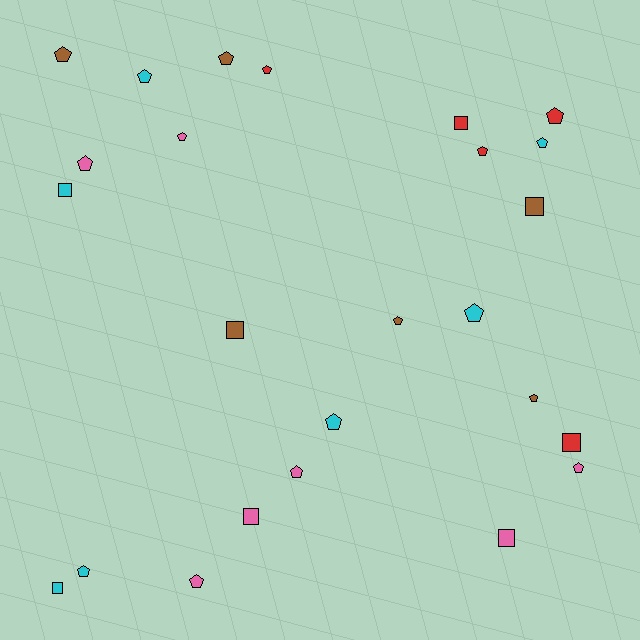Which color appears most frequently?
Cyan, with 7 objects.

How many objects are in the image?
There are 25 objects.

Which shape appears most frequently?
Pentagon, with 17 objects.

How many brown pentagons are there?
There are 4 brown pentagons.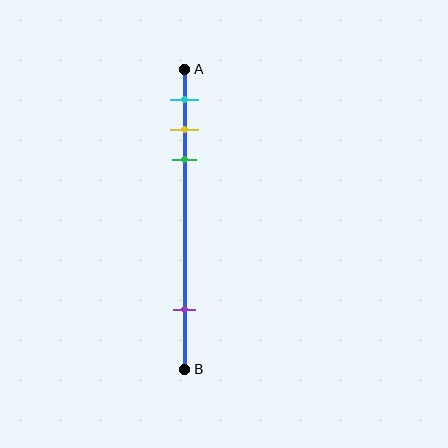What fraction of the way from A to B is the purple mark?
The purple mark is approximately 80% (0.8) of the way from A to B.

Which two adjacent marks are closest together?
The yellow and green marks are the closest adjacent pair.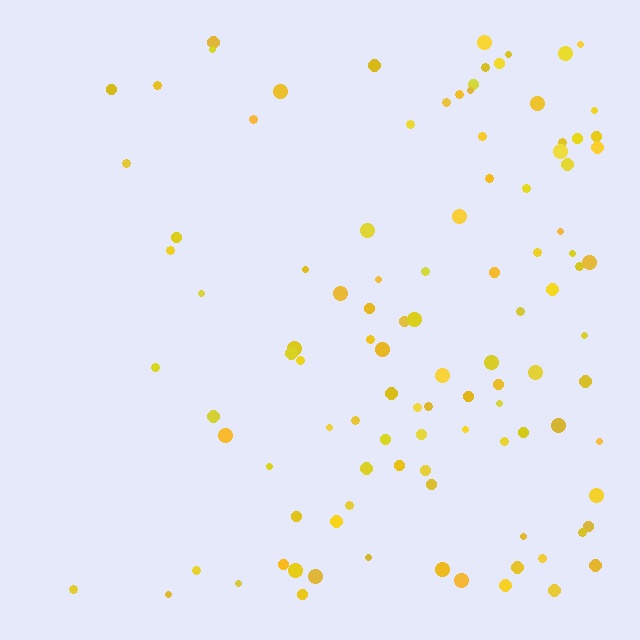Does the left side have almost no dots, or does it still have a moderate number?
Still a moderate number, just noticeably fewer than the right.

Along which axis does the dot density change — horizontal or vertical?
Horizontal.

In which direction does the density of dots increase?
From left to right, with the right side densest.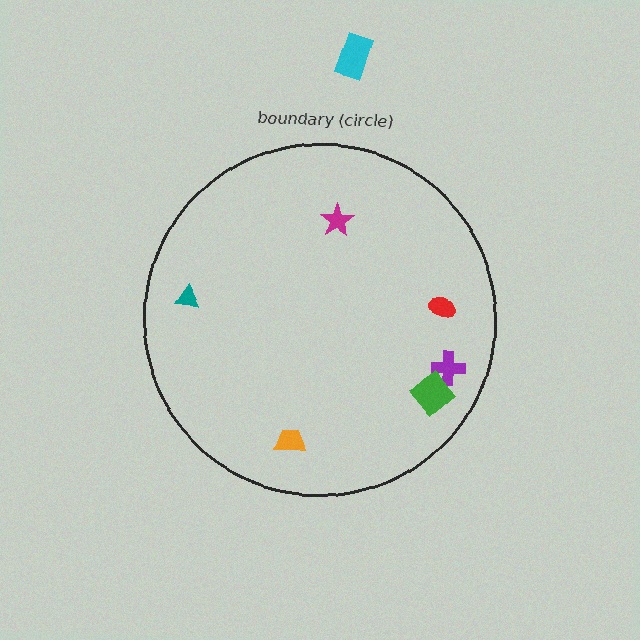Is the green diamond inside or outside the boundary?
Inside.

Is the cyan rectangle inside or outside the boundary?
Outside.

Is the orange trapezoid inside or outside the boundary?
Inside.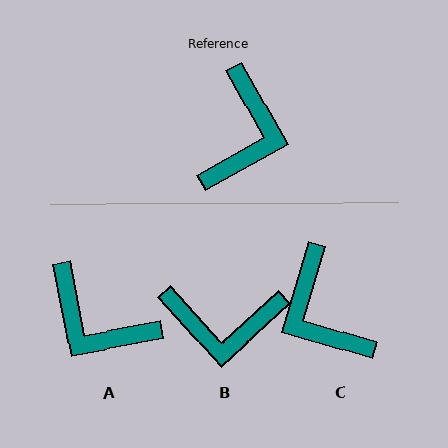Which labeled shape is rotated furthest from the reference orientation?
C, about 136 degrees away.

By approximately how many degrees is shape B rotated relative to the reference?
Approximately 77 degrees clockwise.